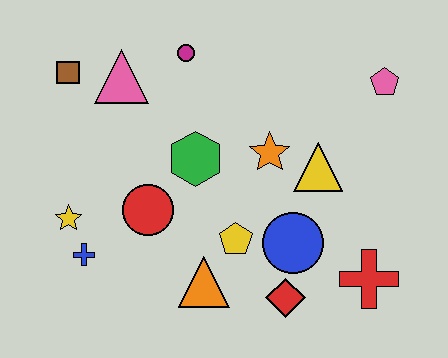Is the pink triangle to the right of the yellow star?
Yes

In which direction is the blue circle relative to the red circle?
The blue circle is to the right of the red circle.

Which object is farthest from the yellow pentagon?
The brown square is farthest from the yellow pentagon.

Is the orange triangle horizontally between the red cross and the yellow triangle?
No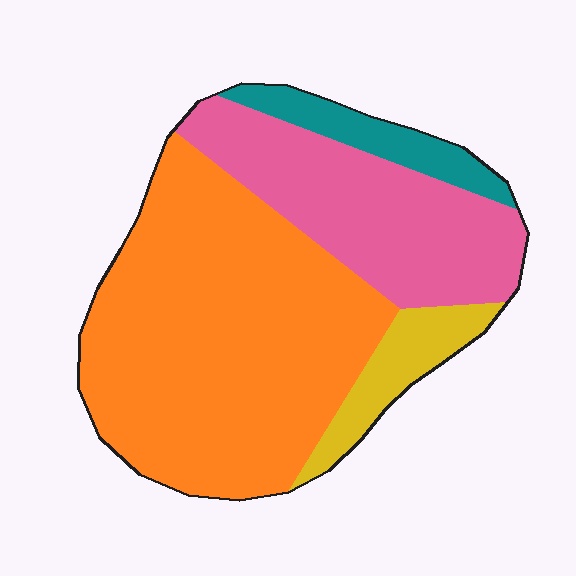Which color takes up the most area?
Orange, at roughly 55%.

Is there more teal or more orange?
Orange.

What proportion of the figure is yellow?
Yellow takes up about one tenth (1/10) of the figure.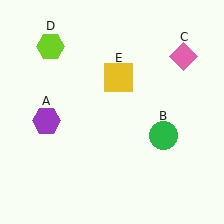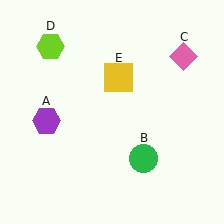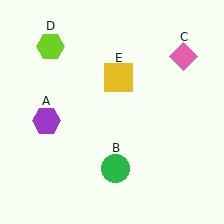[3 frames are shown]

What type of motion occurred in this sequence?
The green circle (object B) rotated clockwise around the center of the scene.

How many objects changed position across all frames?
1 object changed position: green circle (object B).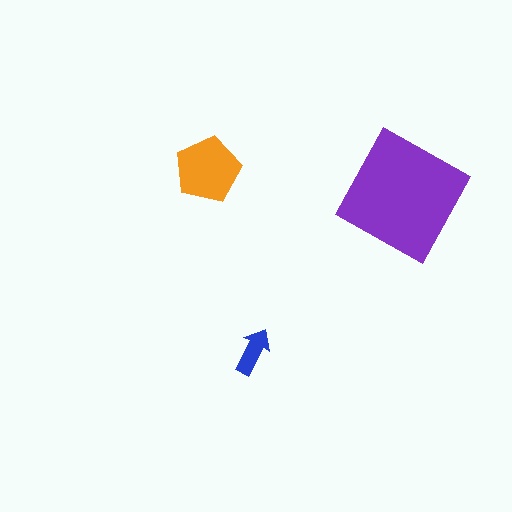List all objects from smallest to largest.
The blue arrow, the orange pentagon, the purple square.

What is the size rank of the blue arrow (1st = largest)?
3rd.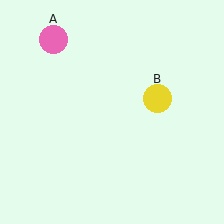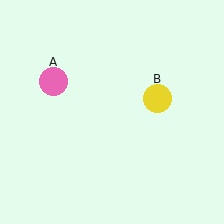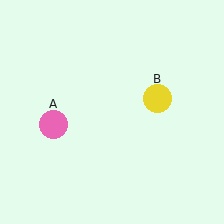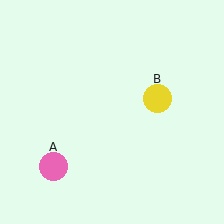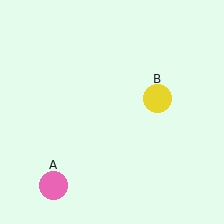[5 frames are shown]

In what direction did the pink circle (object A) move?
The pink circle (object A) moved down.